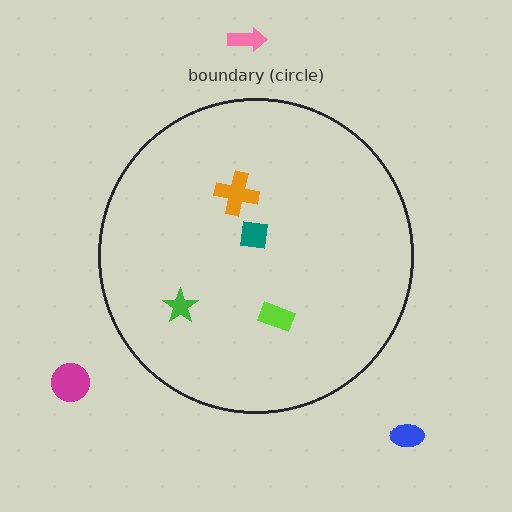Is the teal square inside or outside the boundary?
Inside.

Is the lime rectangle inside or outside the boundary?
Inside.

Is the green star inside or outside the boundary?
Inside.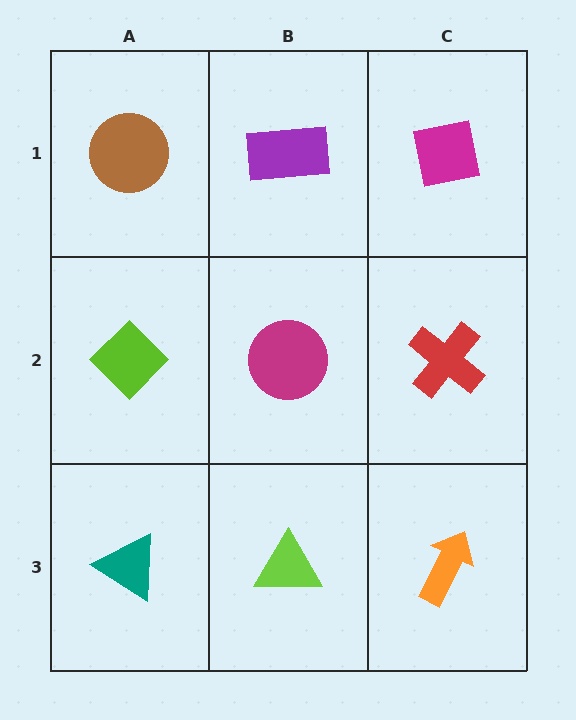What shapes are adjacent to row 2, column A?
A brown circle (row 1, column A), a teal triangle (row 3, column A), a magenta circle (row 2, column B).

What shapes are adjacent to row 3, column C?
A red cross (row 2, column C), a lime triangle (row 3, column B).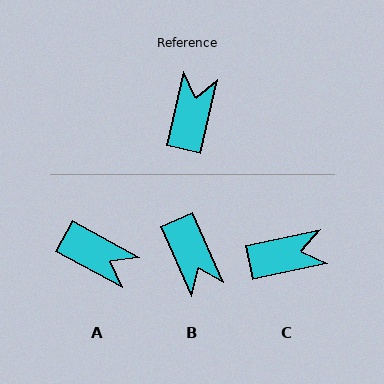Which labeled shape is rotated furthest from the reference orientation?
B, about 143 degrees away.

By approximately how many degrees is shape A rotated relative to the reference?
Approximately 106 degrees clockwise.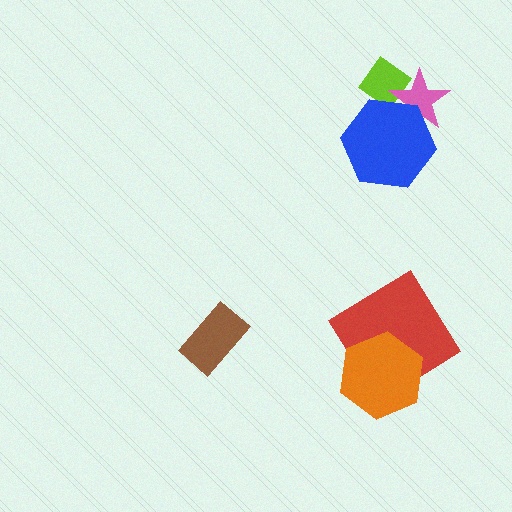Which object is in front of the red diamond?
The orange hexagon is in front of the red diamond.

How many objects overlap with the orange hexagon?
1 object overlaps with the orange hexagon.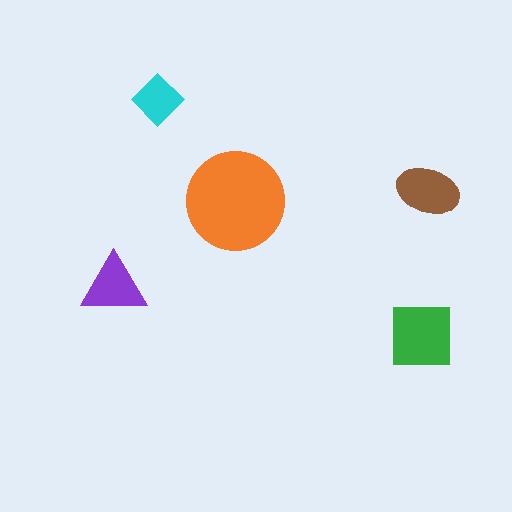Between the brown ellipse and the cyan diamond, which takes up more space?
The brown ellipse.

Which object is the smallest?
The cyan diamond.